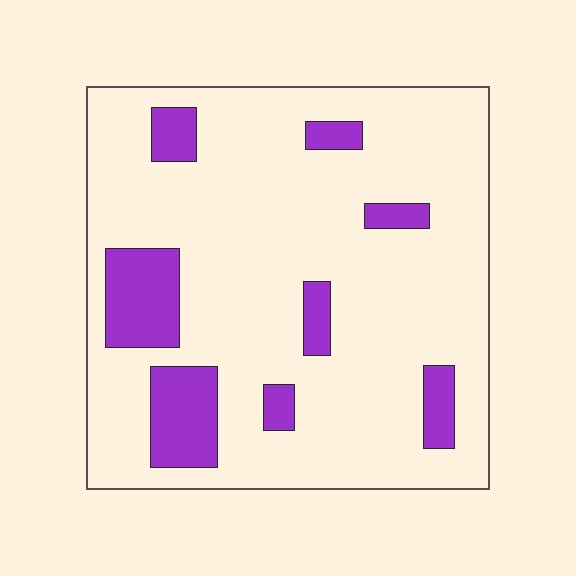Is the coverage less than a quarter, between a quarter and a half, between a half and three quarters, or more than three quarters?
Less than a quarter.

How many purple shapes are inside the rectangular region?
8.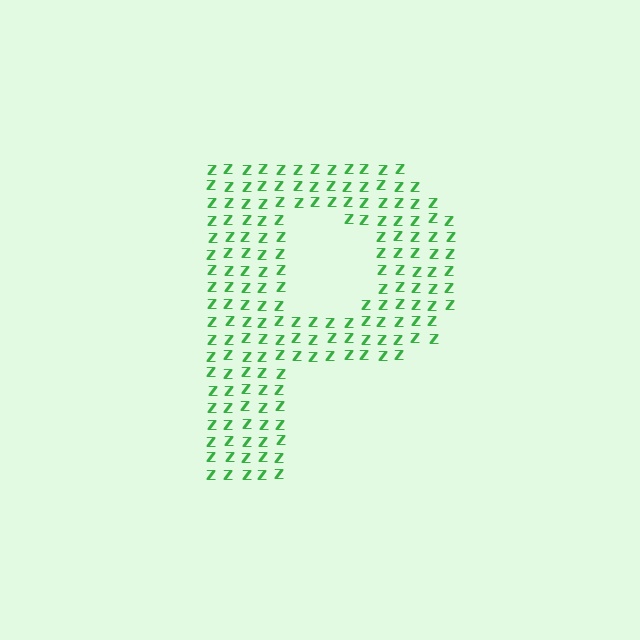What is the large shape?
The large shape is the letter P.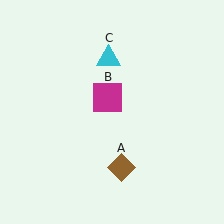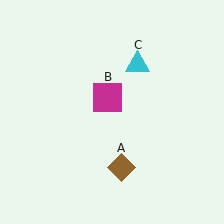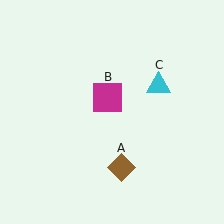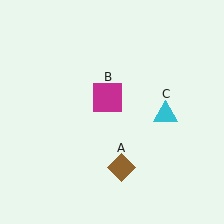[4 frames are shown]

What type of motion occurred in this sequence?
The cyan triangle (object C) rotated clockwise around the center of the scene.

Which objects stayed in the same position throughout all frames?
Brown diamond (object A) and magenta square (object B) remained stationary.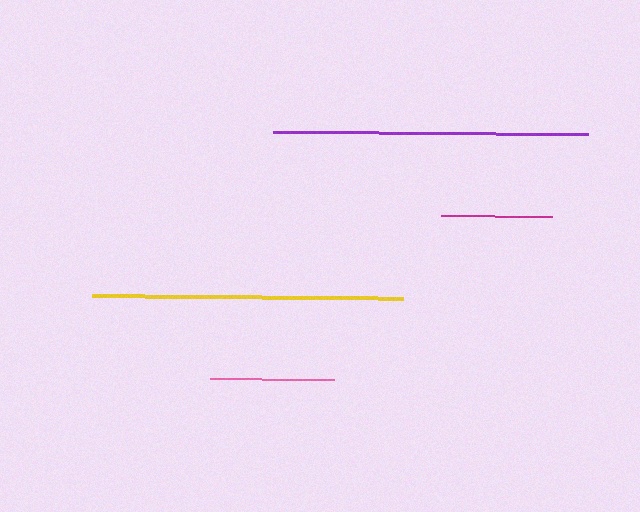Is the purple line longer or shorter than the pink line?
The purple line is longer than the pink line.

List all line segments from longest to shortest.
From longest to shortest: purple, yellow, pink, magenta.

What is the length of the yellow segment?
The yellow segment is approximately 311 pixels long.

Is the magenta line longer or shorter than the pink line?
The pink line is longer than the magenta line.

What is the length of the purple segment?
The purple segment is approximately 315 pixels long.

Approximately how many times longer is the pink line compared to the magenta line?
The pink line is approximately 1.1 times the length of the magenta line.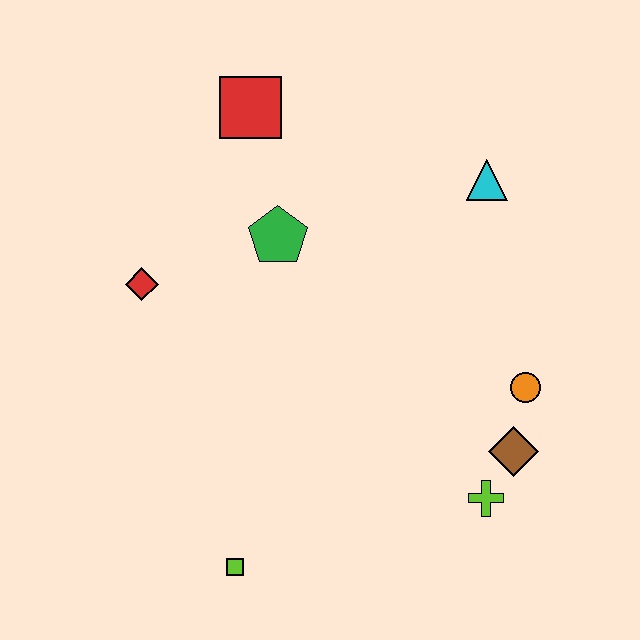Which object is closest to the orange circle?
The brown diamond is closest to the orange circle.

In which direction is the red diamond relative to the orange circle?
The red diamond is to the left of the orange circle.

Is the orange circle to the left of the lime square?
No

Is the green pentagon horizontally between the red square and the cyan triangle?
Yes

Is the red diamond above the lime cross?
Yes